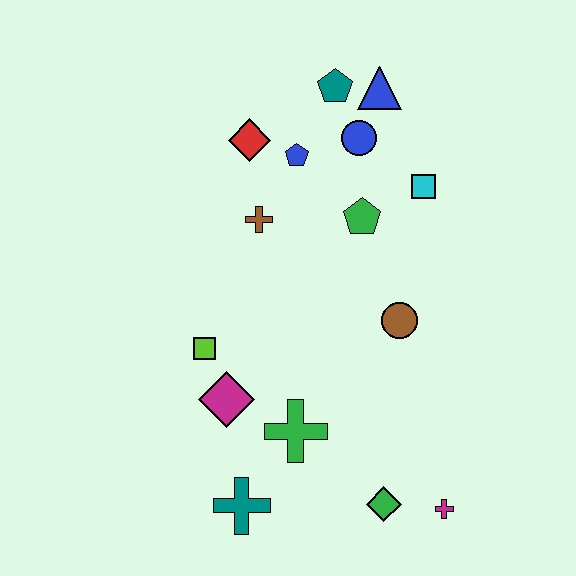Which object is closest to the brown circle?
The green pentagon is closest to the brown circle.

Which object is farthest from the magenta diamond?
The blue triangle is farthest from the magenta diamond.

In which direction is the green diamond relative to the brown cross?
The green diamond is below the brown cross.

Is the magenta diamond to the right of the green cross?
No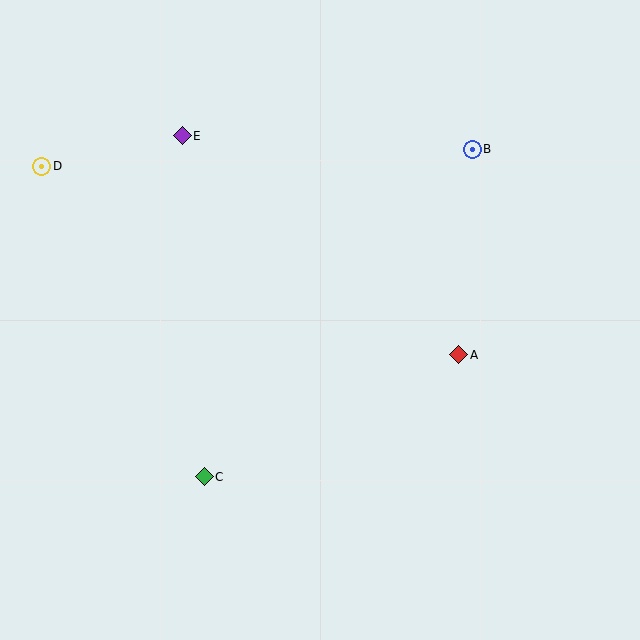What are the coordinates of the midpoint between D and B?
The midpoint between D and B is at (257, 158).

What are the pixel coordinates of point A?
Point A is at (459, 355).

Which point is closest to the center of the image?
Point A at (459, 355) is closest to the center.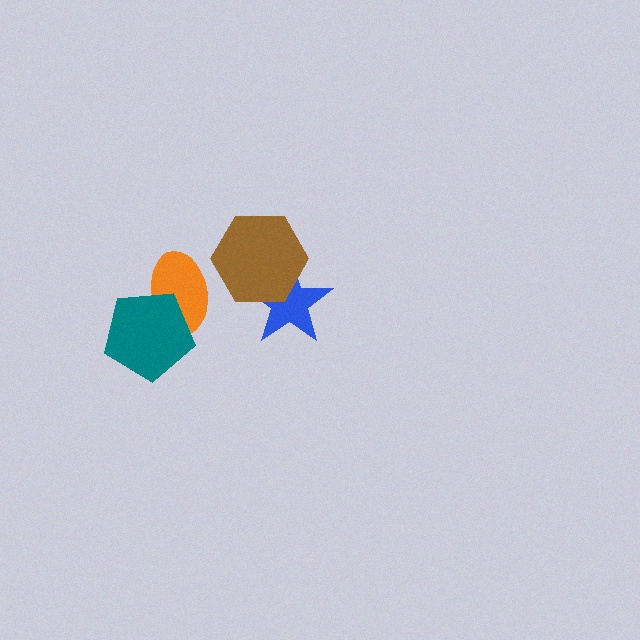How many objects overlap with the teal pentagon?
1 object overlaps with the teal pentagon.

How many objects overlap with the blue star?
1 object overlaps with the blue star.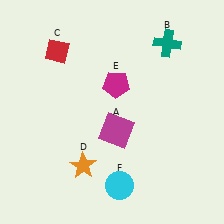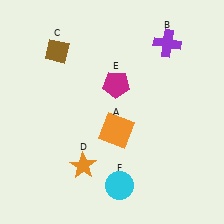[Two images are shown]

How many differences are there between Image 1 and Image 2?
There are 3 differences between the two images.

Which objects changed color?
A changed from magenta to orange. B changed from teal to purple. C changed from red to brown.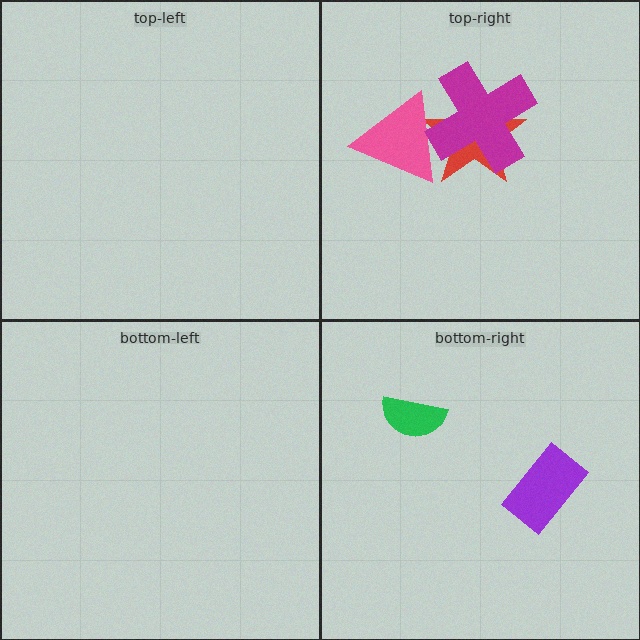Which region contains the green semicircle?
The bottom-right region.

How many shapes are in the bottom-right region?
2.